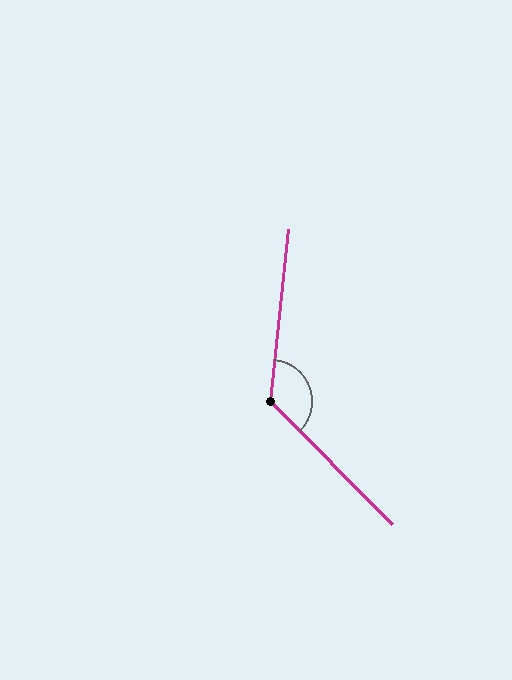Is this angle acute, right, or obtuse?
It is obtuse.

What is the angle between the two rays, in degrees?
Approximately 129 degrees.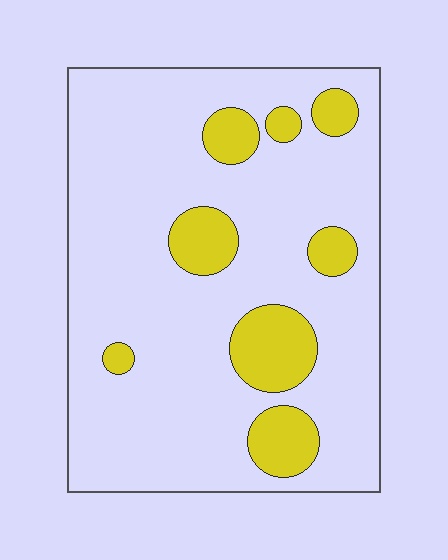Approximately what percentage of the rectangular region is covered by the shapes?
Approximately 15%.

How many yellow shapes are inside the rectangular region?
8.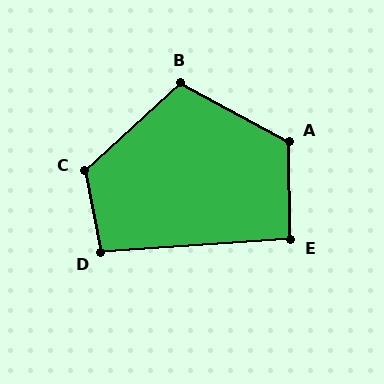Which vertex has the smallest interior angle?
E, at approximately 93 degrees.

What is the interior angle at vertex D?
Approximately 97 degrees (obtuse).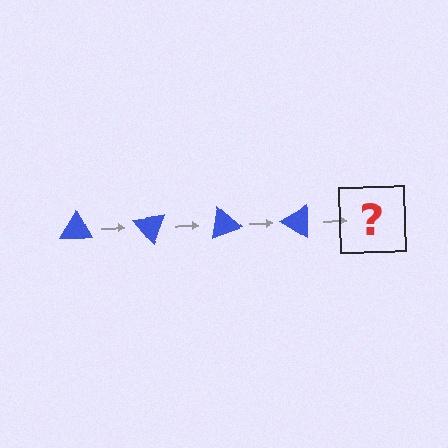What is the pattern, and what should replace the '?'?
The pattern is that the triangle rotates 50 degrees each step. The '?' should be a blue triangle rotated 200 degrees.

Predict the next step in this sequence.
The next step is a blue triangle rotated 200 degrees.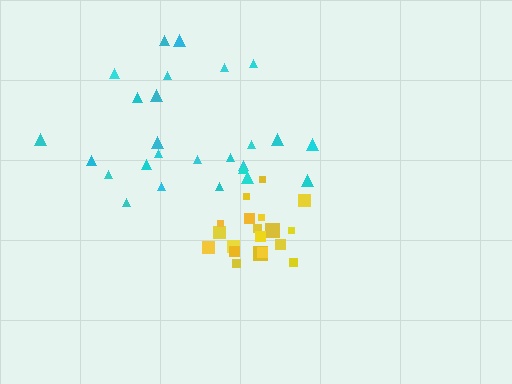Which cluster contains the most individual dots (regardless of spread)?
Cyan (26).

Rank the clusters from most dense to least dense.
yellow, cyan.